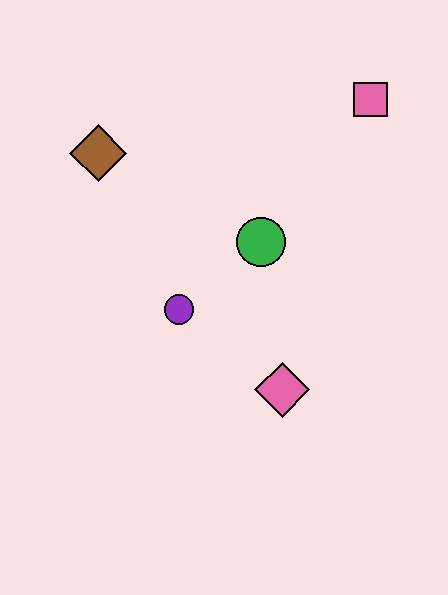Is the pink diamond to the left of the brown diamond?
No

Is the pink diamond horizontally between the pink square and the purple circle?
Yes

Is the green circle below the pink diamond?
No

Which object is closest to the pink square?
The green circle is closest to the pink square.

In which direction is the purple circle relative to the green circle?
The purple circle is to the left of the green circle.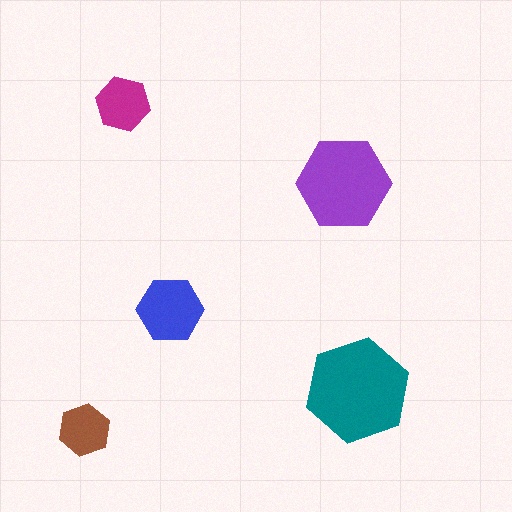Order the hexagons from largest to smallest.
the teal one, the purple one, the blue one, the magenta one, the brown one.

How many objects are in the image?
There are 5 objects in the image.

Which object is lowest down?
The brown hexagon is bottommost.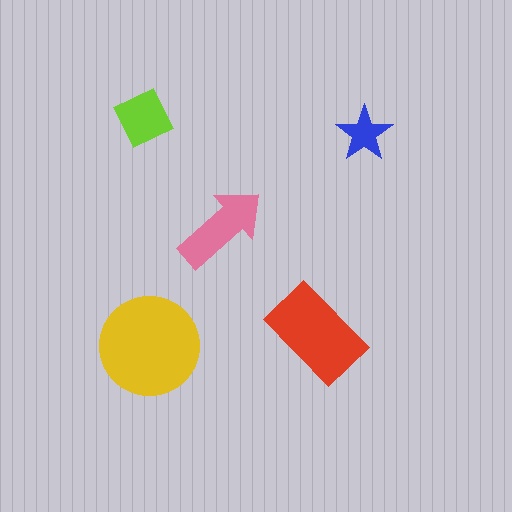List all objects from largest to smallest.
The yellow circle, the red rectangle, the pink arrow, the lime diamond, the blue star.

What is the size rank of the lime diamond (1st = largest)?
4th.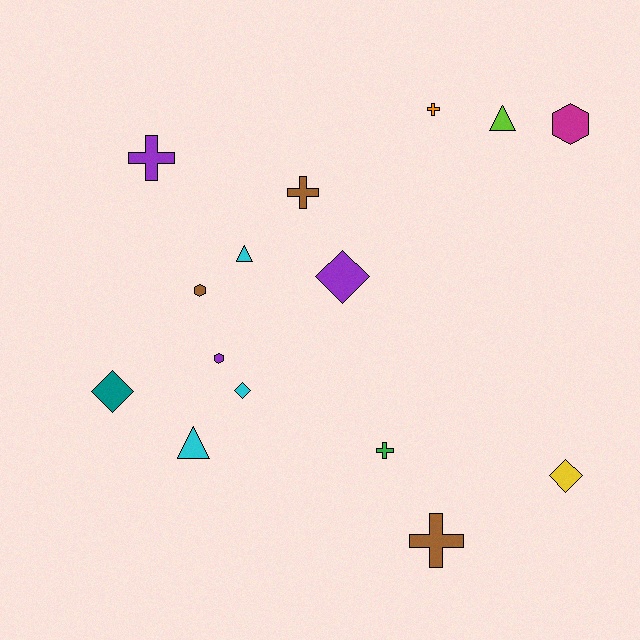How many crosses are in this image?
There are 5 crosses.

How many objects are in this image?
There are 15 objects.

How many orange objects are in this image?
There is 1 orange object.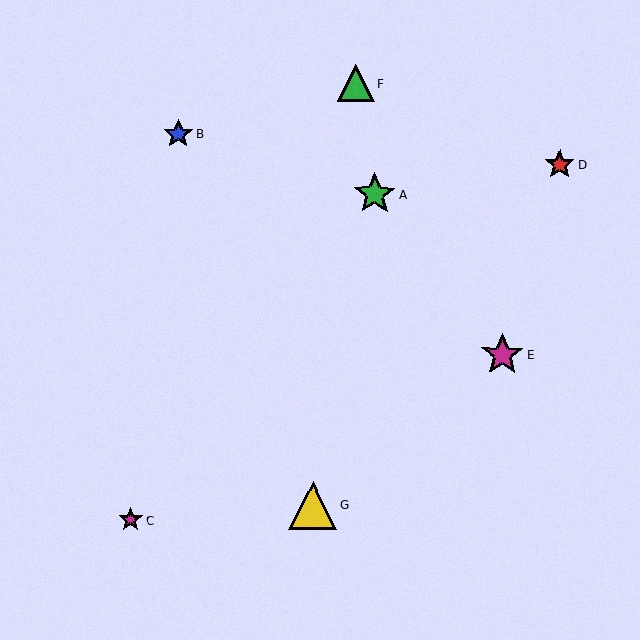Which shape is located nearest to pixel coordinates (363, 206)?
The green star (labeled A) at (375, 194) is nearest to that location.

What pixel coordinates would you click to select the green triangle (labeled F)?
Click at (356, 83) to select the green triangle F.